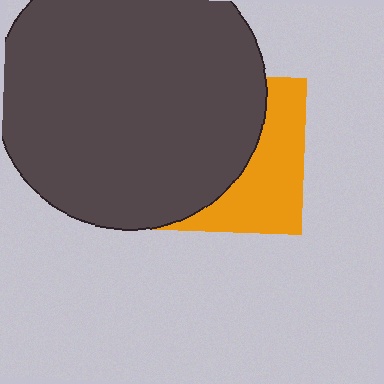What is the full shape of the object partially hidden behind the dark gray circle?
The partially hidden object is an orange square.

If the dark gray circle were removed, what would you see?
You would see the complete orange square.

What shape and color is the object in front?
The object in front is a dark gray circle.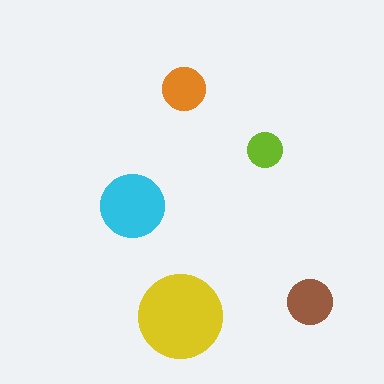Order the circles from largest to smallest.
the yellow one, the cyan one, the brown one, the orange one, the lime one.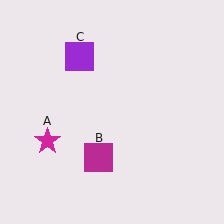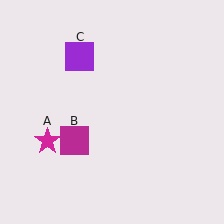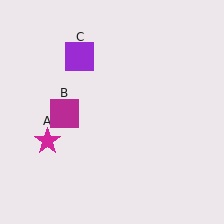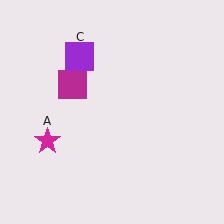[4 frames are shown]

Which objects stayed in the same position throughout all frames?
Magenta star (object A) and purple square (object C) remained stationary.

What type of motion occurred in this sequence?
The magenta square (object B) rotated clockwise around the center of the scene.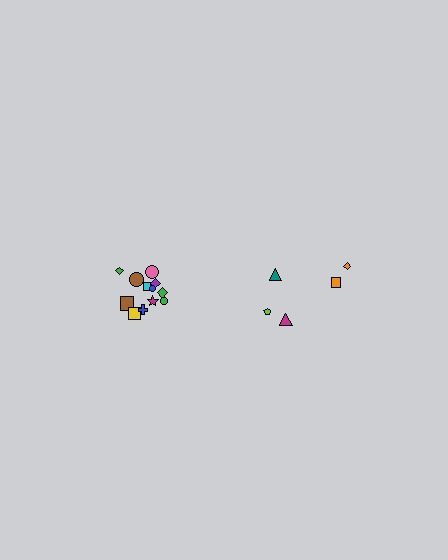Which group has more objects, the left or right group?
The left group.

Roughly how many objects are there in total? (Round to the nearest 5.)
Roughly 15 objects in total.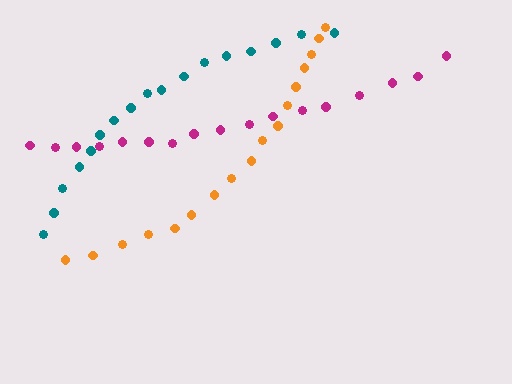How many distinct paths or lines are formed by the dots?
There are 3 distinct paths.